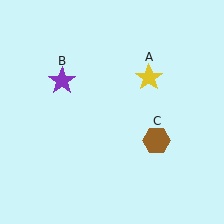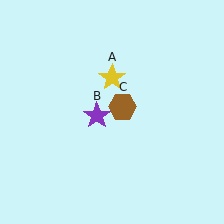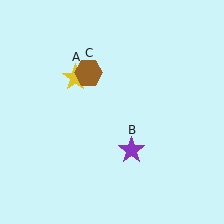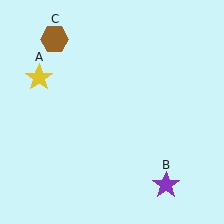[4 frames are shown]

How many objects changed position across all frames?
3 objects changed position: yellow star (object A), purple star (object B), brown hexagon (object C).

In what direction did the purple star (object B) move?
The purple star (object B) moved down and to the right.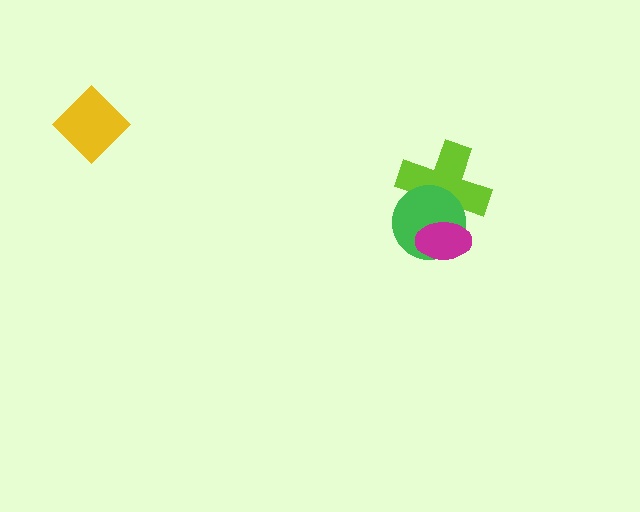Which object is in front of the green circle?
The magenta ellipse is in front of the green circle.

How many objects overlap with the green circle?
2 objects overlap with the green circle.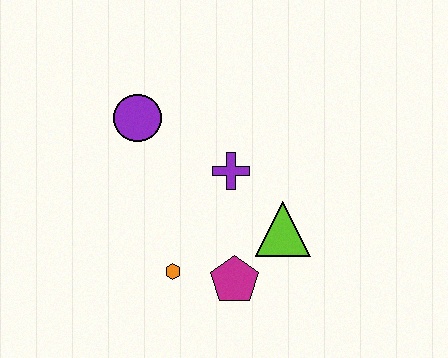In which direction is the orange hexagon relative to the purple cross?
The orange hexagon is below the purple cross.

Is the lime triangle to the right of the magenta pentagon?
Yes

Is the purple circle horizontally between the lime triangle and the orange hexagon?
No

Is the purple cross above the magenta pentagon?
Yes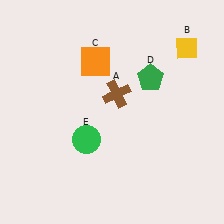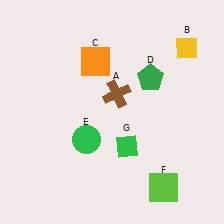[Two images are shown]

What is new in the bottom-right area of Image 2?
A lime square (F) was added in the bottom-right area of Image 2.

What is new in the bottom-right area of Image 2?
A green diamond (G) was added in the bottom-right area of Image 2.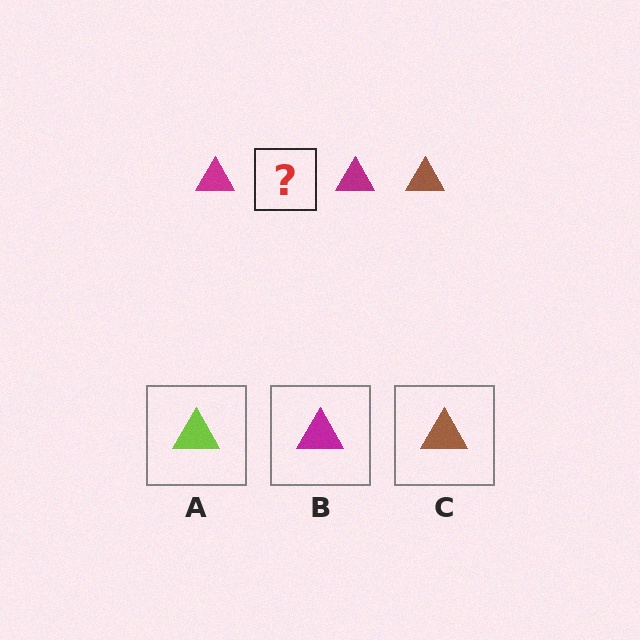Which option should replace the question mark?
Option C.